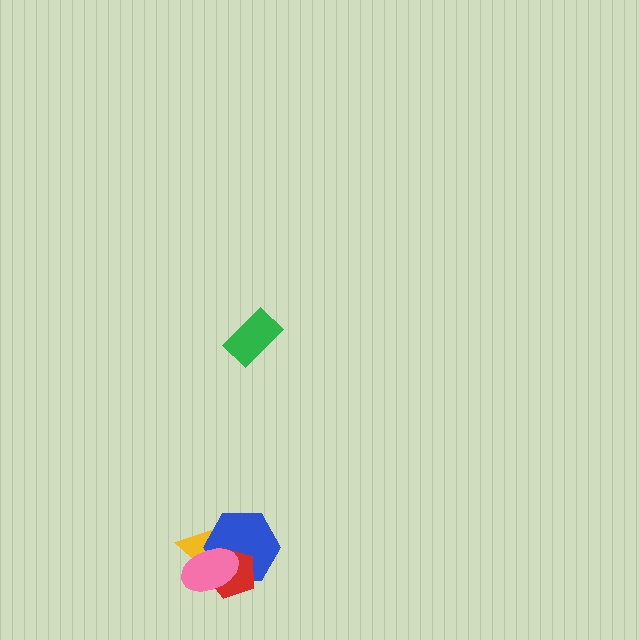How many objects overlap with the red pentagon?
3 objects overlap with the red pentagon.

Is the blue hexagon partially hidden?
Yes, it is partially covered by another shape.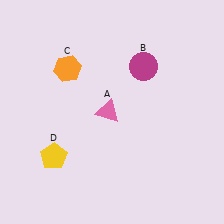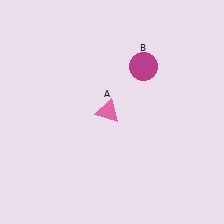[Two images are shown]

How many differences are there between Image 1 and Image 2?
There are 2 differences between the two images.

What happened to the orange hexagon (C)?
The orange hexagon (C) was removed in Image 2. It was in the top-left area of Image 1.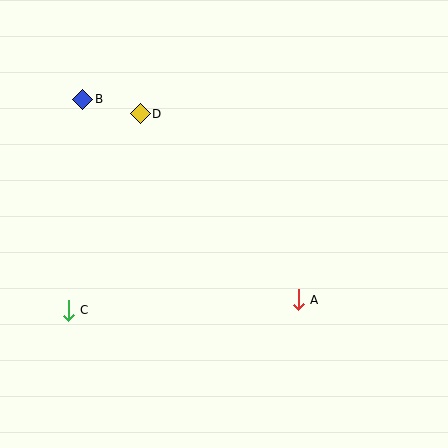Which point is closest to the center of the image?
Point A at (298, 300) is closest to the center.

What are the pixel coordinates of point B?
Point B is at (83, 99).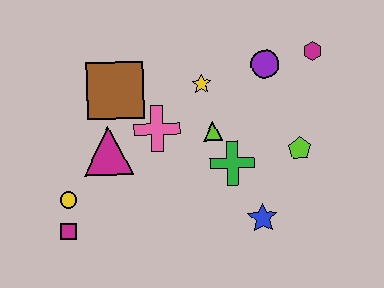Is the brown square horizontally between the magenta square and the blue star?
Yes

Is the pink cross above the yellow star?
No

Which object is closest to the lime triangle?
The green cross is closest to the lime triangle.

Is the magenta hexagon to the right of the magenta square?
Yes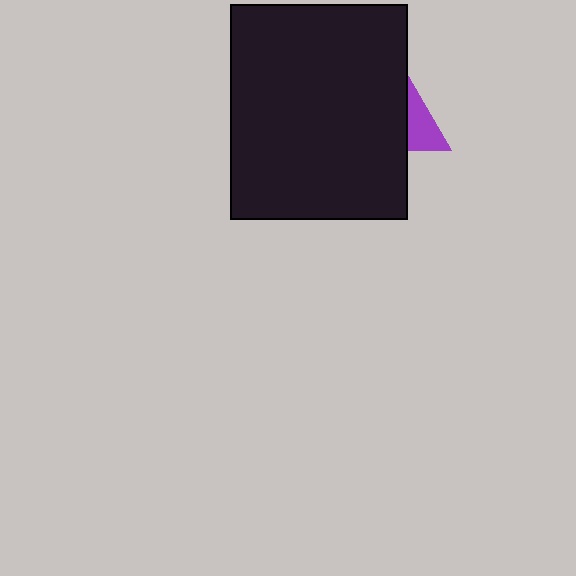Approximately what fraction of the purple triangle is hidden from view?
Roughly 70% of the purple triangle is hidden behind the black rectangle.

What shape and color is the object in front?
The object in front is a black rectangle.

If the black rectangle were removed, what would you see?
You would see the complete purple triangle.